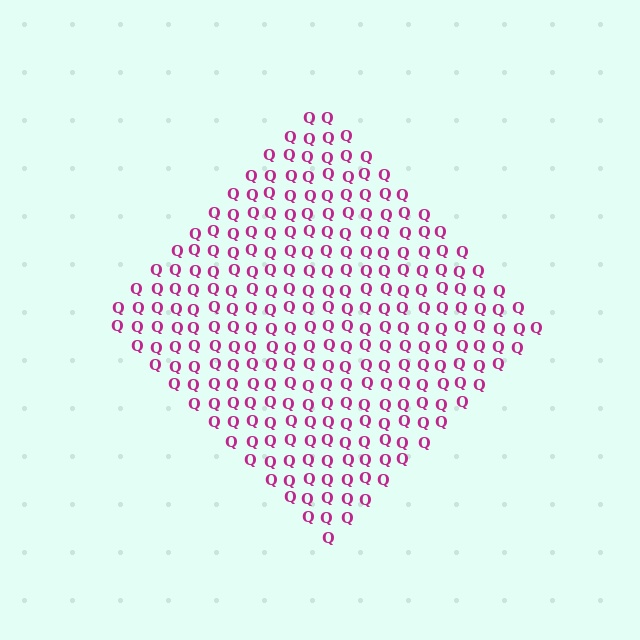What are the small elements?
The small elements are letter Q's.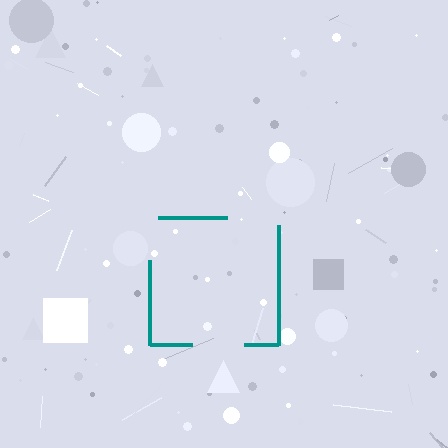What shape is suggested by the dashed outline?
The dashed outline suggests a square.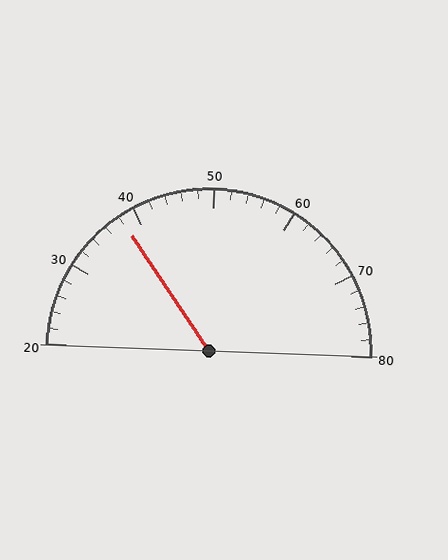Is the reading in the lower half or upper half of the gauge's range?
The reading is in the lower half of the range (20 to 80).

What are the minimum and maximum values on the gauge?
The gauge ranges from 20 to 80.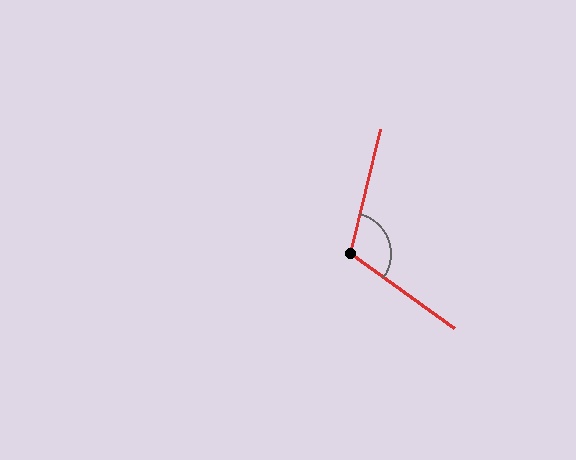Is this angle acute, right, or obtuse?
It is obtuse.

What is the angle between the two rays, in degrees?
Approximately 112 degrees.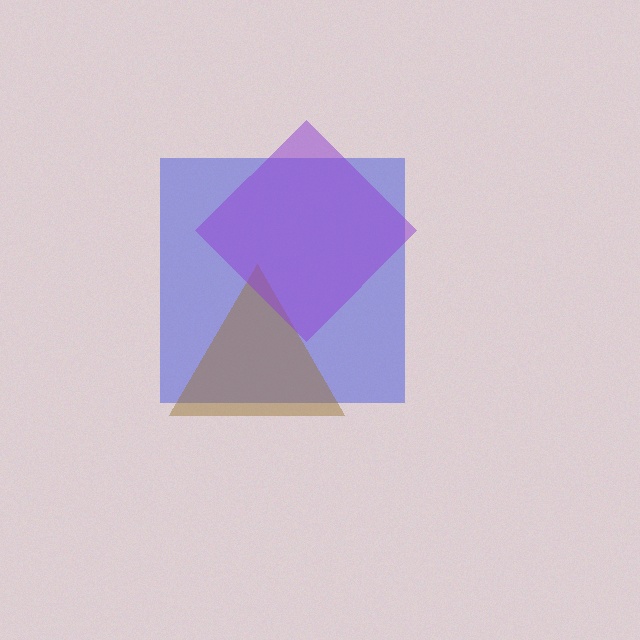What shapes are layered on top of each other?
The layered shapes are: a blue square, a brown triangle, a purple diamond.